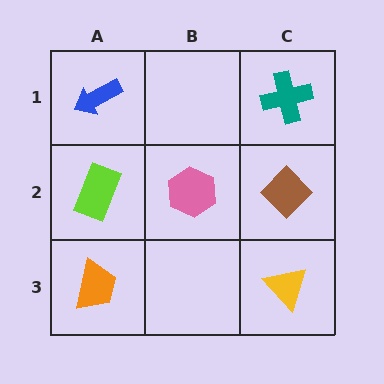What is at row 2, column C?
A brown diamond.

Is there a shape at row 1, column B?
No, that cell is empty.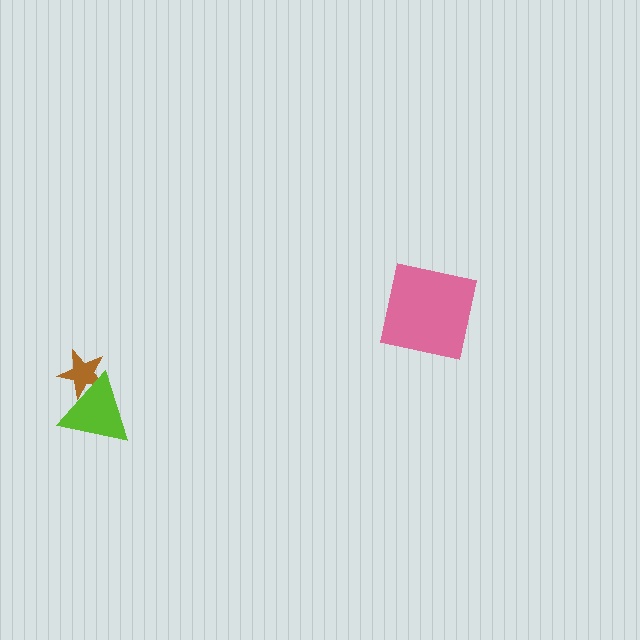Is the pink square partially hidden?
No, no other shape covers it.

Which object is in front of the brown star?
The lime triangle is in front of the brown star.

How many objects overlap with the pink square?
0 objects overlap with the pink square.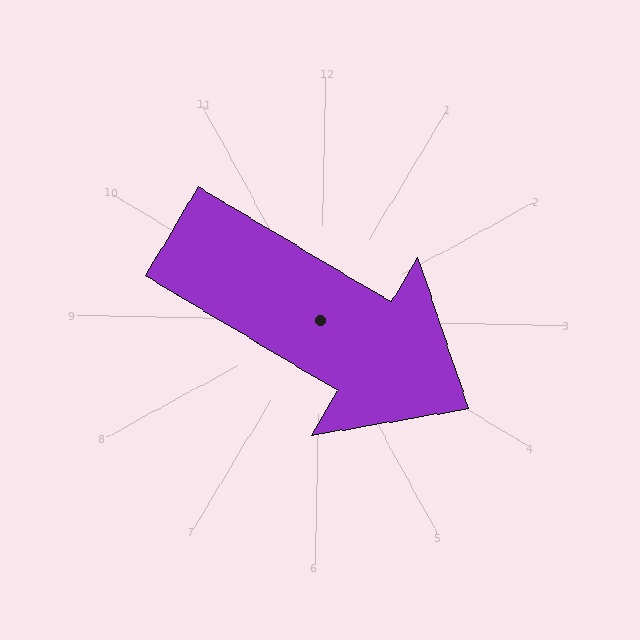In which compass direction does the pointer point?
Southeast.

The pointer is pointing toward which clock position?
Roughly 4 o'clock.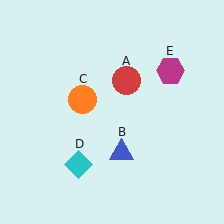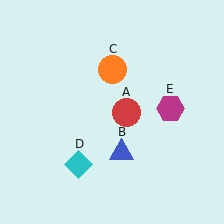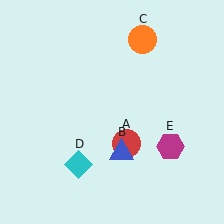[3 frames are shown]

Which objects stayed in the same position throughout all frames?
Blue triangle (object B) and cyan diamond (object D) remained stationary.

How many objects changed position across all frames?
3 objects changed position: red circle (object A), orange circle (object C), magenta hexagon (object E).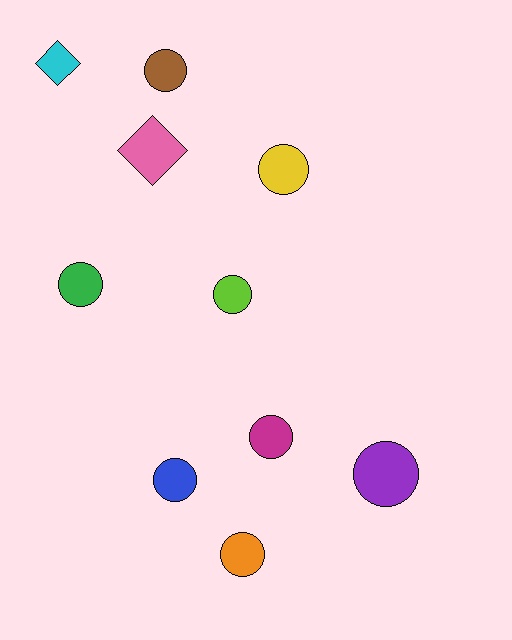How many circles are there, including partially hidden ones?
There are 8 circles.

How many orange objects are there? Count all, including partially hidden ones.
There is 1 orange object.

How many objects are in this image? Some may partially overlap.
There are 10 objects.